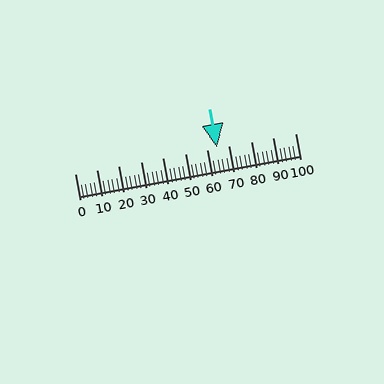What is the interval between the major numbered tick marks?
The major tick marks are spaced 10 units apart.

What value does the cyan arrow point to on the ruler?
The cyan arrow points to approximately 64.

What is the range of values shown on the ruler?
The ruler shows values from 0 to 100.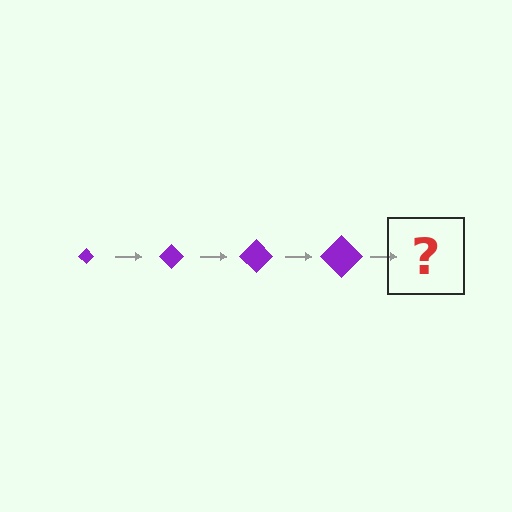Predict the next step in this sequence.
The next step is a purple diamond, larger than the previous one.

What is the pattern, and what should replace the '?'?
The pattern is that the diamond gets progressively larger each step. The '?' should be a purple diamond, larger than the previous one.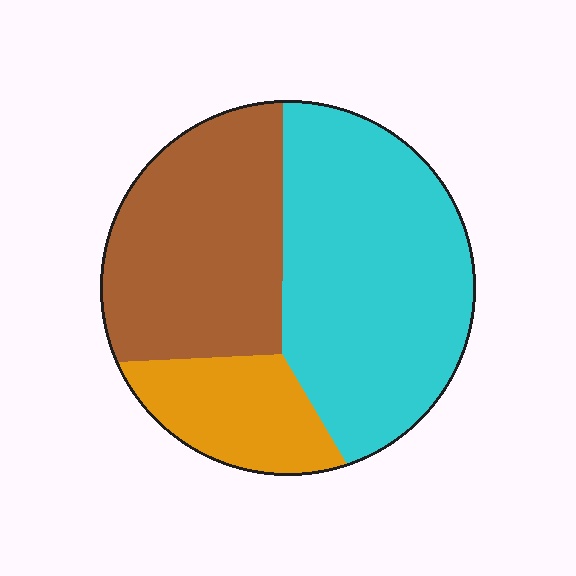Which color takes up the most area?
Cyan, at roughly 50%.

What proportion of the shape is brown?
Brown covers around 35% of the shape.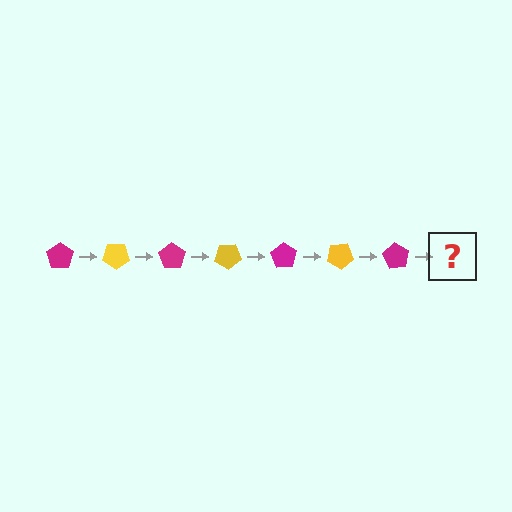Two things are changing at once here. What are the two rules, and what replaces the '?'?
The two rules are that it rotates 35 degrees each step and the color cycles through magenta and yellow. The '?' should be a yellow pentagon, rotated 245 degrees from the start.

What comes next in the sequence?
The next element should be a yellow pentagon, rotated 245 degrees from the start.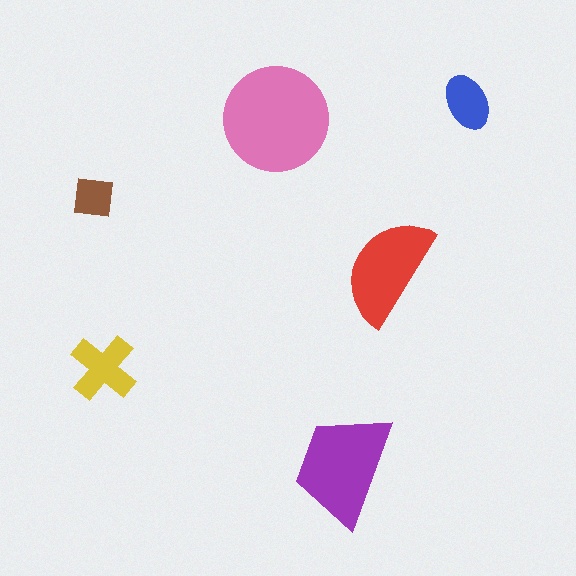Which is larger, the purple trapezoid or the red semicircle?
The purple trapezoid.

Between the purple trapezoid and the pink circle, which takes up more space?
The pink circle.